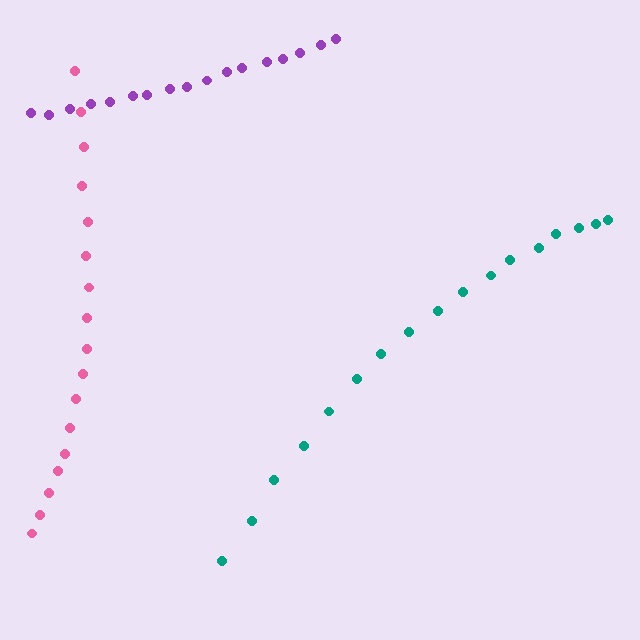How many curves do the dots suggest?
There are 3 distinct paths.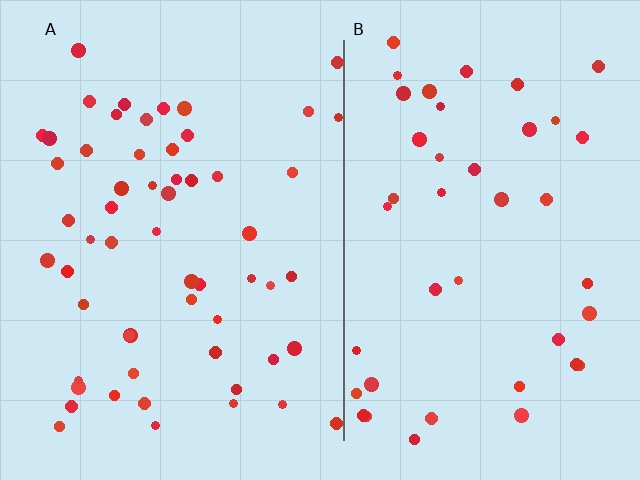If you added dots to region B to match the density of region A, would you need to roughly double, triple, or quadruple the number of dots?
Approximately double.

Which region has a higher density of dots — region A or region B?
A (the left).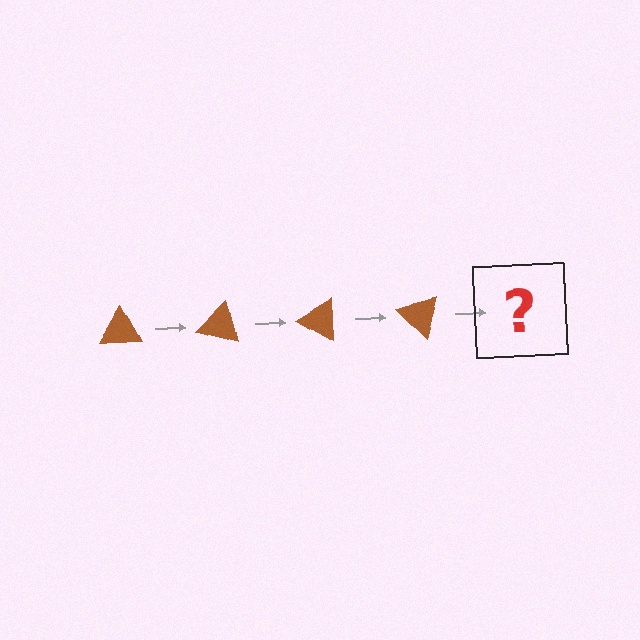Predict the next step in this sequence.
The next step is a brown triangle rotated 60 degrees.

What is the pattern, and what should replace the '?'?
The pattern is that the triangle rotates 15 degrees each step. The '?' should be a brown triangle rotated 60 degrees.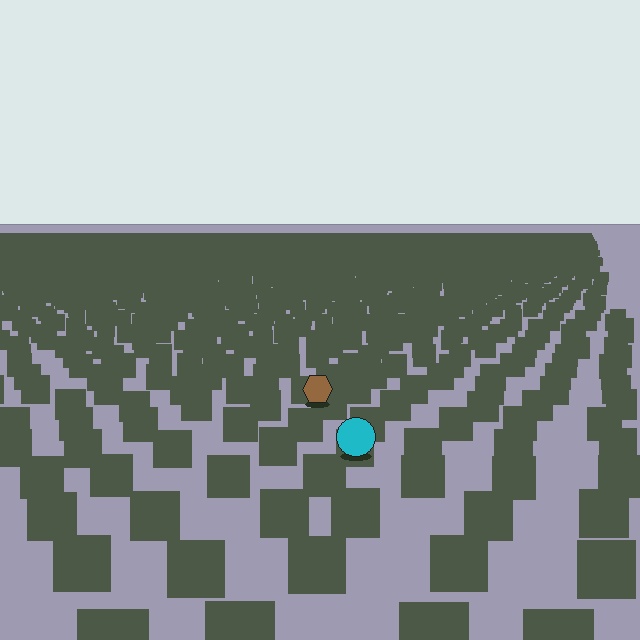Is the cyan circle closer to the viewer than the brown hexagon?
Yes. The cyan circle is closer — you can tell from the texture gradient: the ground texture is coarser near it.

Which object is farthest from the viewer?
The brown hexagon is farthest from the viewer. It appears smaller and the ground texture around it is denser.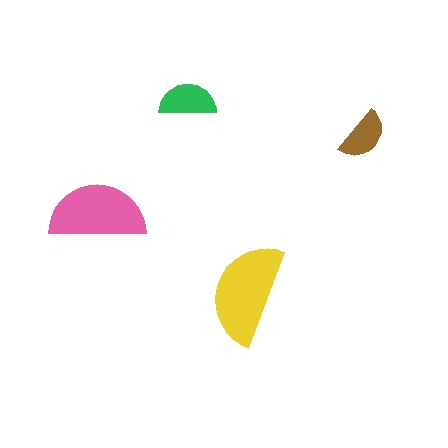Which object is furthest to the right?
The brown semicircle is rightmost.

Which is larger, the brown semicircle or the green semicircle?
The green one.